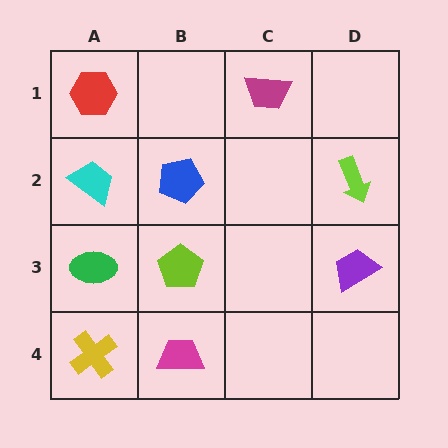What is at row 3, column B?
A lime pentagon.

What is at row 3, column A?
A green ellipse.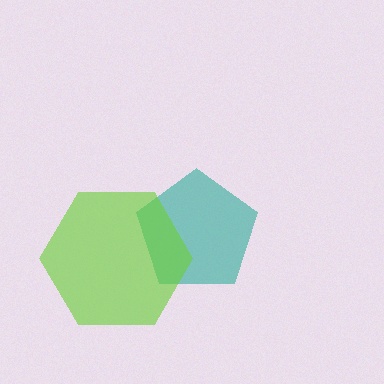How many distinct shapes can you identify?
There are 2 distinct shapes: a teal pentagon, a lime hexagon.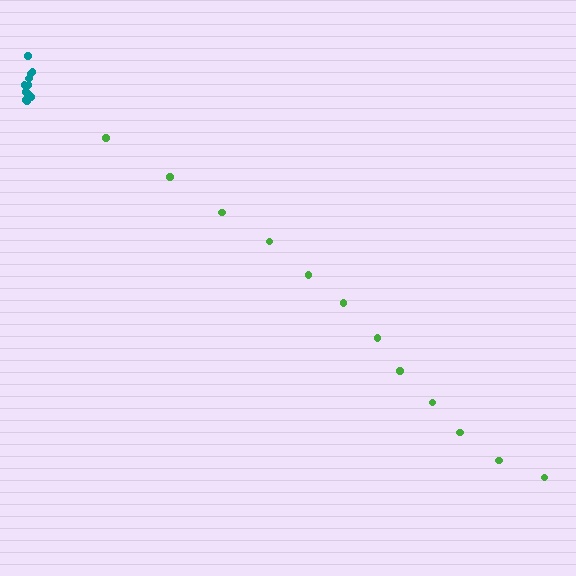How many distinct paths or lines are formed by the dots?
There are 2 distinct paths.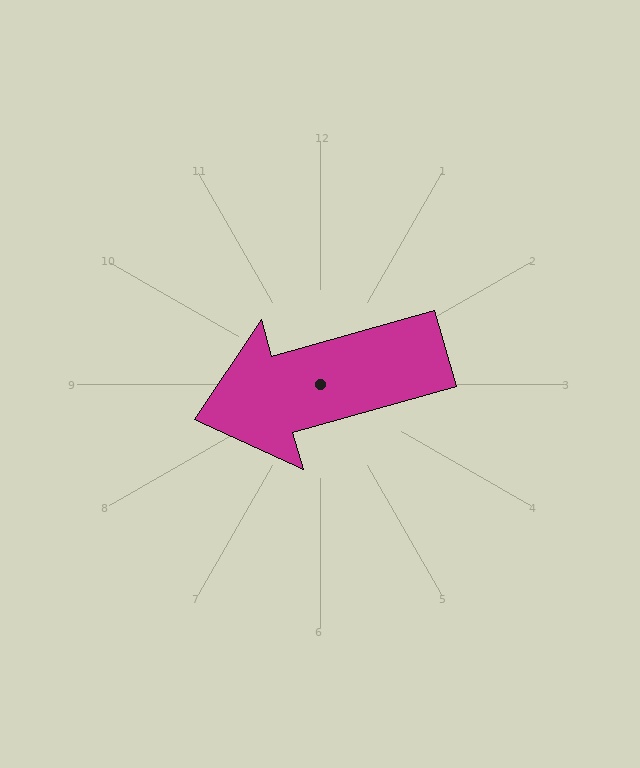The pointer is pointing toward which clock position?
Roughly 8 o'clock.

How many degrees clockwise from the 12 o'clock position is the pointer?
Approximately 254 degrees.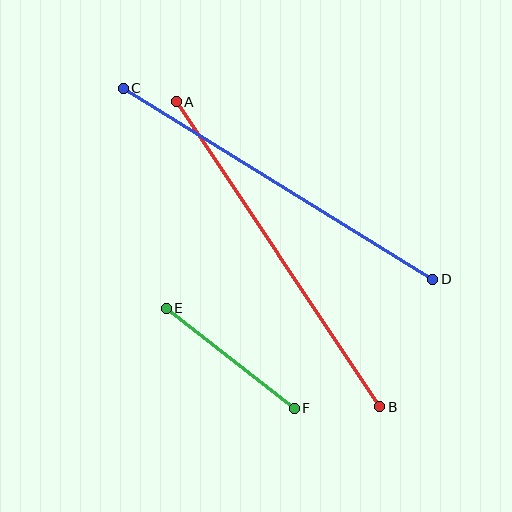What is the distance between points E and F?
The distance is approximately 162 pixels.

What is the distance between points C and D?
The distance is approximately 363 pixels.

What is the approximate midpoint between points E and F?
The midpoint is at approximately (230, 358) pixels.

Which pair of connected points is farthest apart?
Points A and B are farthest apart.